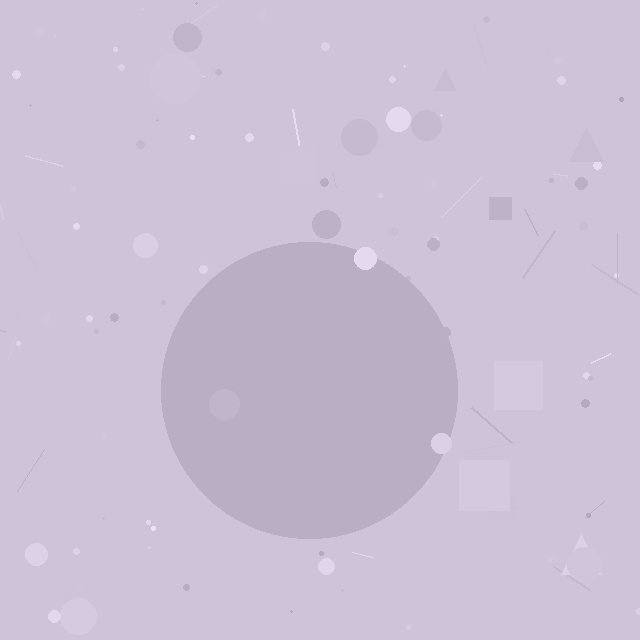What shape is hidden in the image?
A circle is hidden in the image.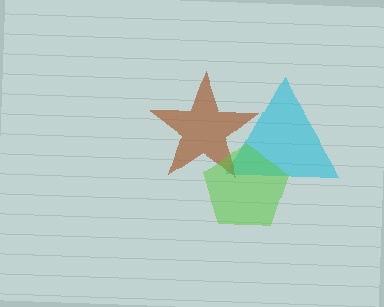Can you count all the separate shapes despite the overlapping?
Yes, there are 3 separate shapes.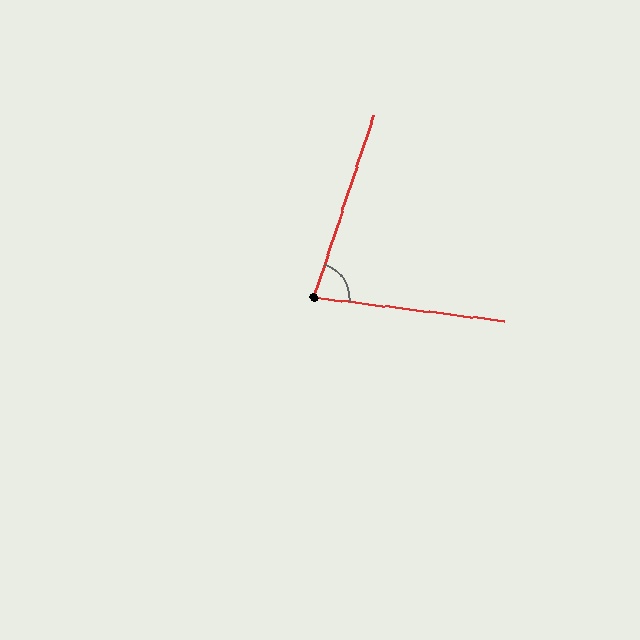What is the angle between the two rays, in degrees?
Approximately 79 degrees.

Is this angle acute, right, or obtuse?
It is acute.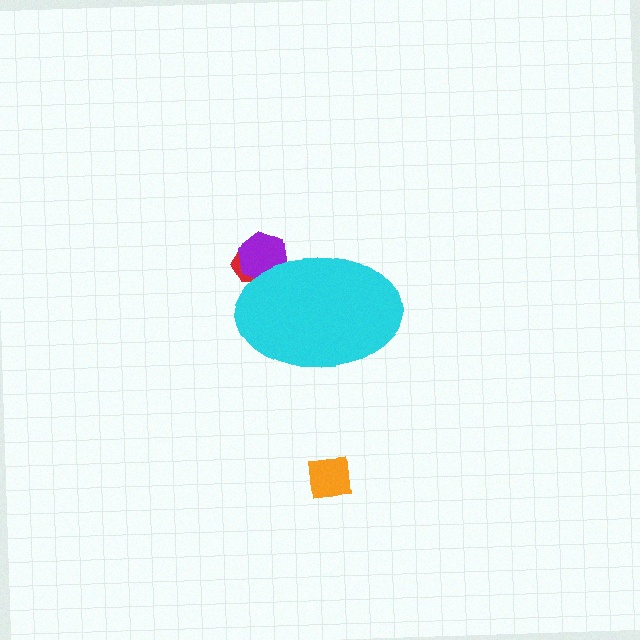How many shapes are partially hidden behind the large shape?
2 shapes are partially hidden.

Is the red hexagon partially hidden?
Yes, the red hexagon is partially hidden behind the cyan ellipse.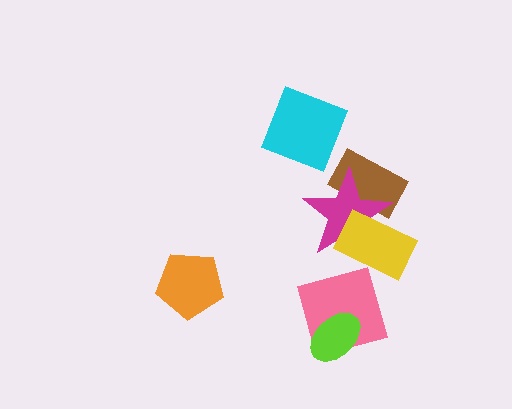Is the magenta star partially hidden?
Yes, it is partially covered by another shape.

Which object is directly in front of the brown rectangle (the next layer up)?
The magenta star is directly in front of the brown rectangle.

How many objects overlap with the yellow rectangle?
2 objects overlap with the yellow rectangle.